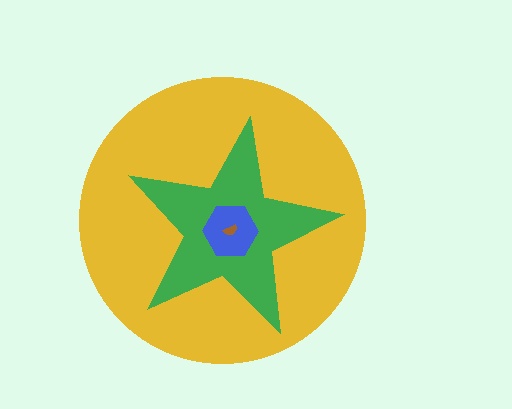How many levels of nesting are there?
4.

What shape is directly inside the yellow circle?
The green star.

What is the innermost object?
The brown semicircle.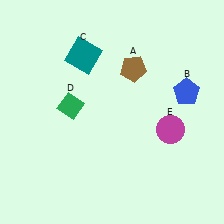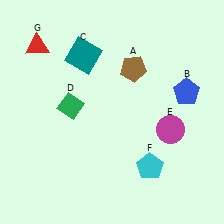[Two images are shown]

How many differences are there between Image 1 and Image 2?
There are 2 differences between the two images.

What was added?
A cyan pentagon (F), a red triangle (G) were added in Image 2.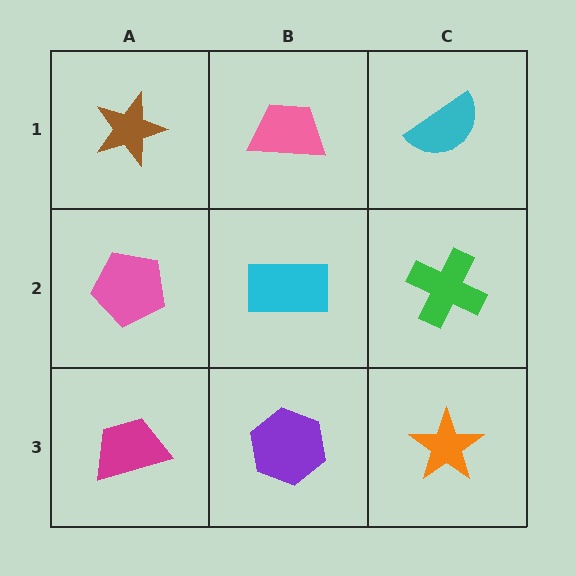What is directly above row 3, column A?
A pink pentagon.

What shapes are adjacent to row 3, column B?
A cyan rectangle (row 2, column B), a magenta trapezoid (row 3, column A), an orange star (row 3, column C).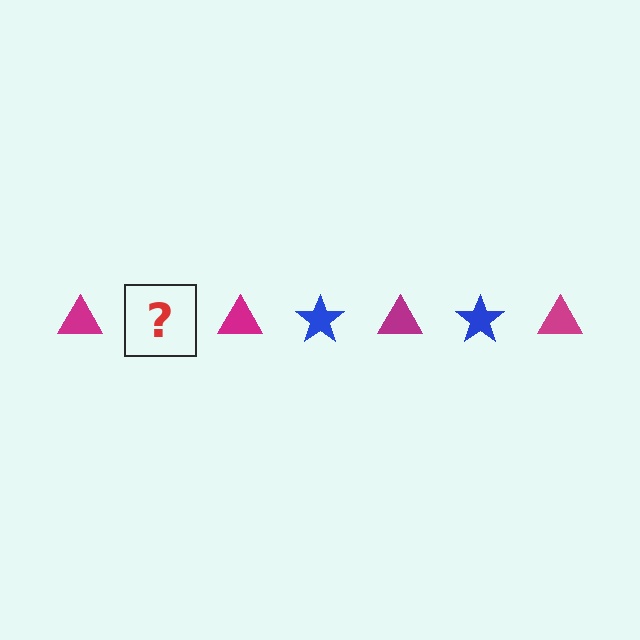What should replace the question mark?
The question mark should be replaced with a blue star.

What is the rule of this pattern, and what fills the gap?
The rule is that the pattern alternates between magenta triangle and blue star. The gap should be filled with a blue star.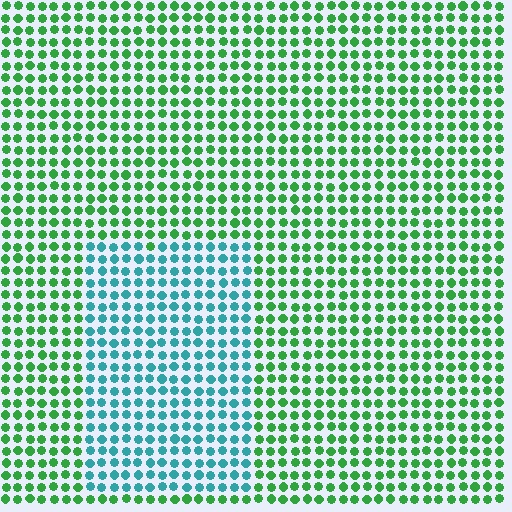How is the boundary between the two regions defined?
The boundary is defined purely by a slight shift in hue (about 54 degrees). Spacing, size, and orientation are identical on both sides.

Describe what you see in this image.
The image is filled with small green elements in a uniform arrangement. A rectangle-shaped region is visible where the elements are tinted to a slightly different hue, forming a subtle color boundary.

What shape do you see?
I see a rectangle.